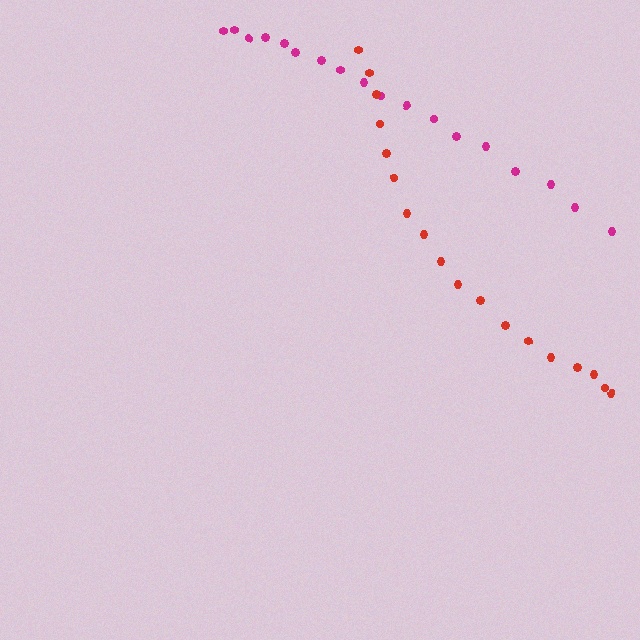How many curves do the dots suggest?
There are 2 distinct paths.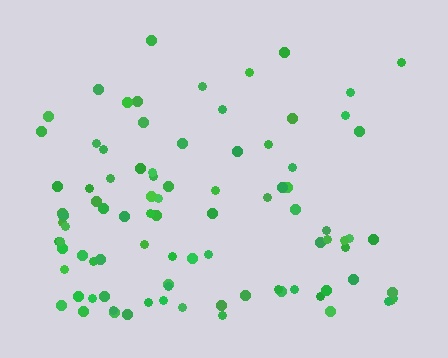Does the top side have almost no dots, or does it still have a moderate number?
Still a moderate number, just noticeably fewer than the bottom.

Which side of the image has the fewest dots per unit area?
The top.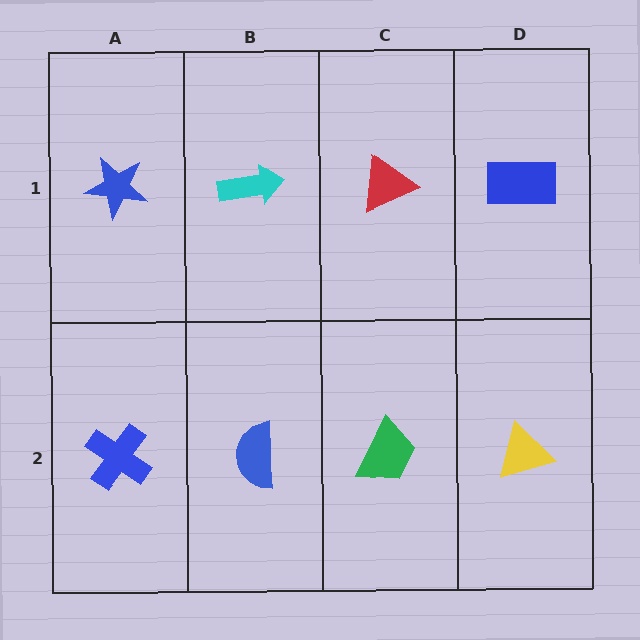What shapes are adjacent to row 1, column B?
A blue semicircle (row 2, column B), a blue star (row 1, column A), a red triangle (row 1, column C).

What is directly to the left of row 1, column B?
A blue star.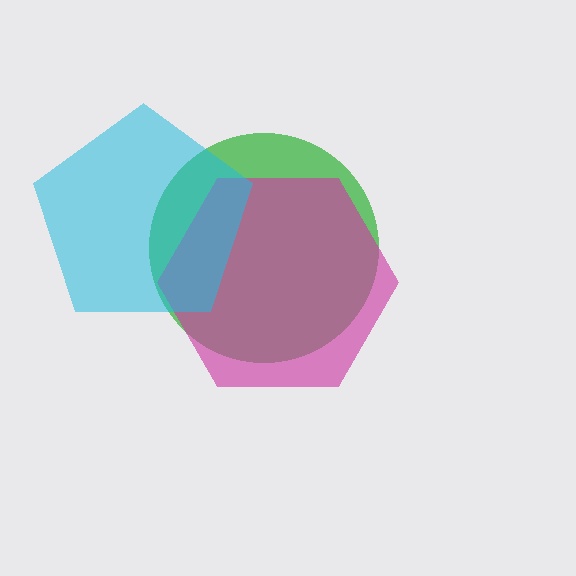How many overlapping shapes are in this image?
There are 3 overlapping shapes in the image.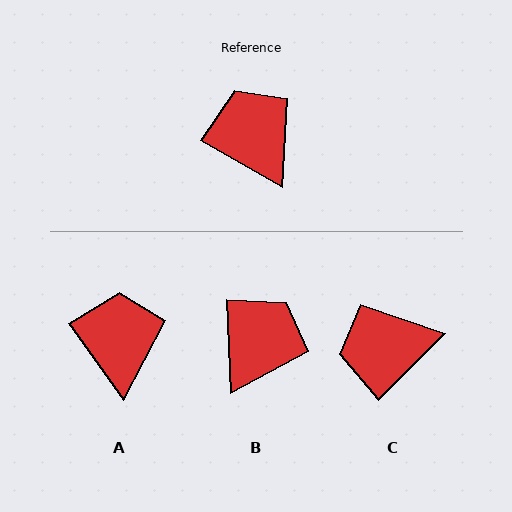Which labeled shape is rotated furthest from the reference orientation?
C, about 74 degrees away.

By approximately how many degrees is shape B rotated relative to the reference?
Approximately 58 degrees clockwise.